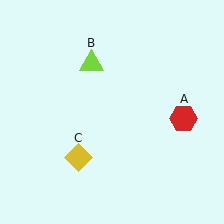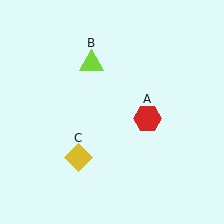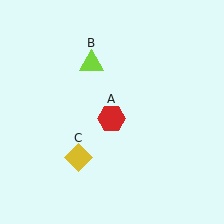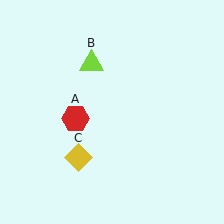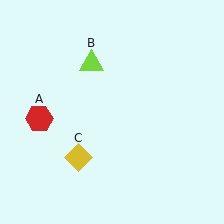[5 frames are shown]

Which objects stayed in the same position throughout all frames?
Lime triangle (object B) and yellow diamond (object C) remained stationary.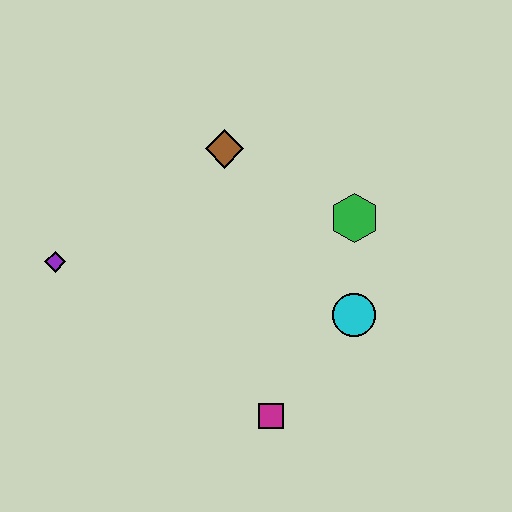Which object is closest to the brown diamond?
The green hexagon is closest to the brown diamond.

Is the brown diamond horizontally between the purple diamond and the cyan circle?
Yes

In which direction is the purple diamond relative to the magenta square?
The purple diamond is to the left of the magenta square.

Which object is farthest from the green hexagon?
The purple diamond is farthest from the green hexagon.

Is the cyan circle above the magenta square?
Yes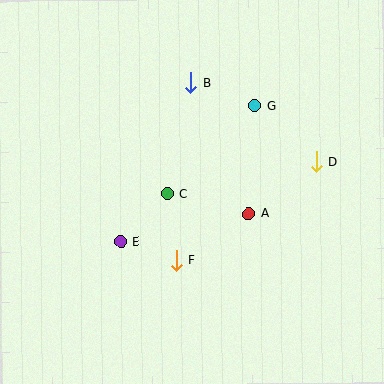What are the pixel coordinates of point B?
Point B is at (191, 83).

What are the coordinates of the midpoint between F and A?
The midpoint between F and A is at (212, 237).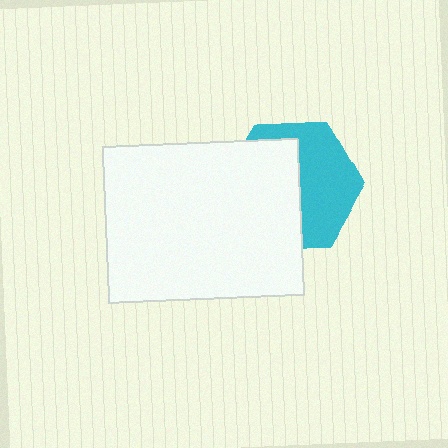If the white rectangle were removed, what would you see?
You would see the complete cyan hexagon.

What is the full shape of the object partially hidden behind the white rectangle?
The partially hidden object is a cyan hexagon.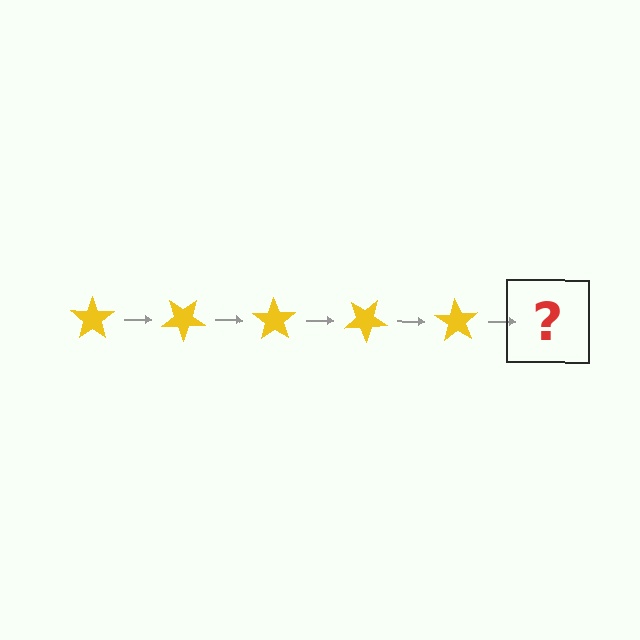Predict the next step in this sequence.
The next step is a yellow star rotated 175 degrees.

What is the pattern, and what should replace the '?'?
The pattern is that the star rotates 35 degrees each step. The '?' should be a yellow star rotated 175 degrees.